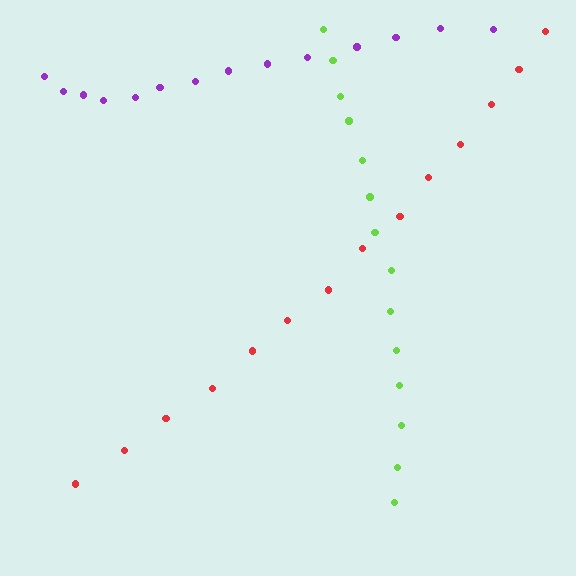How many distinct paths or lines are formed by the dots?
There are 3 distinct paths.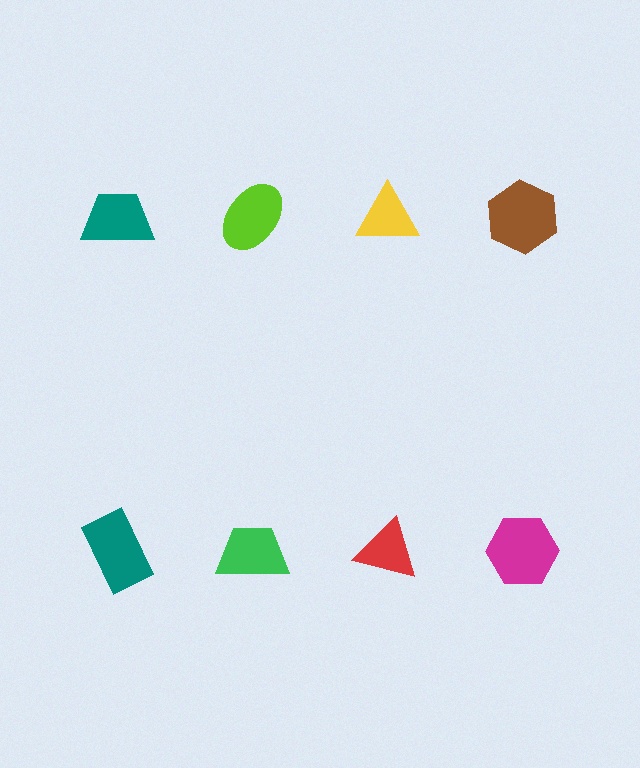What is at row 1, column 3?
A yellow triangle.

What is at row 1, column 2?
A lime ellipse.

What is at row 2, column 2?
A green trapezoid.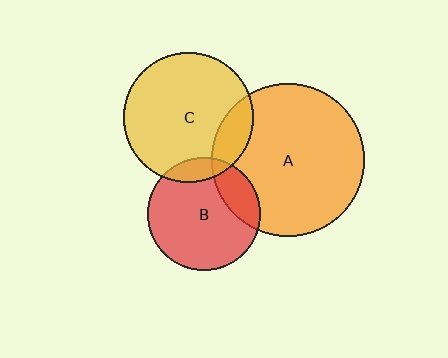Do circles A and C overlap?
Yes.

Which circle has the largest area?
Circle A (orange).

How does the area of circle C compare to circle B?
Approximately 1.3 times.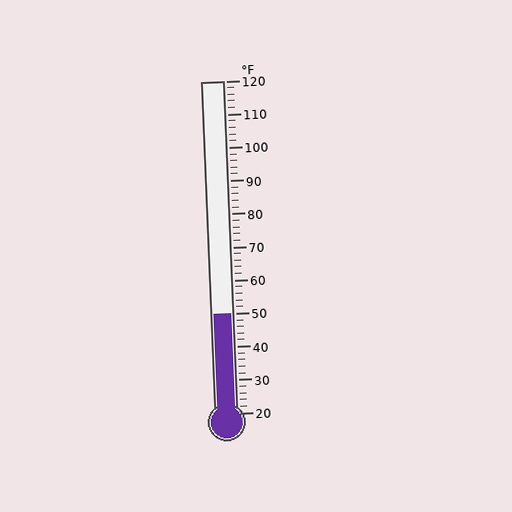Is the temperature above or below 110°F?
The temperature is below 110°F.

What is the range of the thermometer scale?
The thermometer scale ranges from 20°F to 120°F.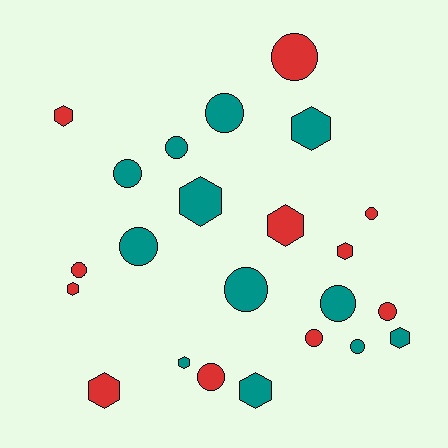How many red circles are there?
There are 6 red circles.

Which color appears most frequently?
Teal, with 12 objects.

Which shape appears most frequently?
Circle, with 13 objects.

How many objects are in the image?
There are 23 objects.